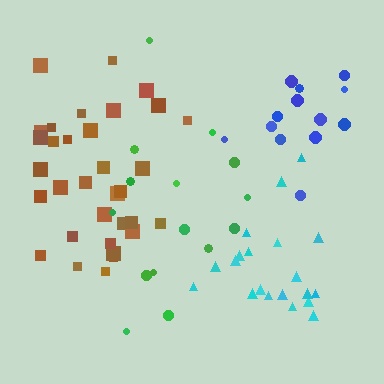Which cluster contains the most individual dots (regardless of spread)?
Brown (33).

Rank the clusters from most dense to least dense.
brown, blue, cyan, green.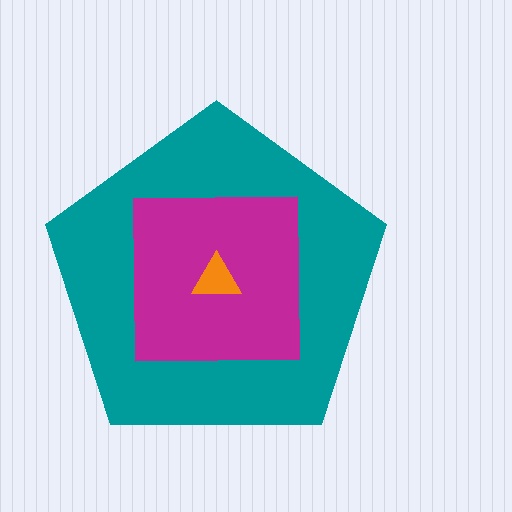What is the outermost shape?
The teal pentagon.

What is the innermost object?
The orange triangle.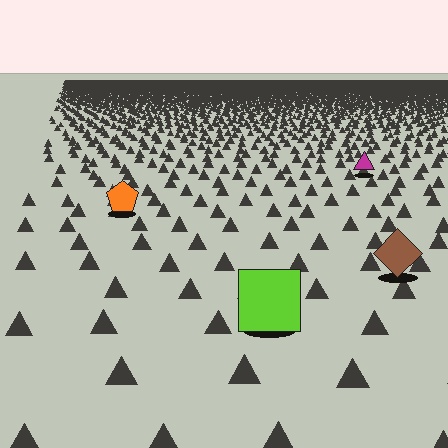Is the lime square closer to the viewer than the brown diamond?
Yes. The lime square is closer — you can tell from the texture gradient: the ground texture is coarser near it.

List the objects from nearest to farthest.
From nearest to farthest: the lime square, the brown diamond, the orange pentagon, the magenta triangle.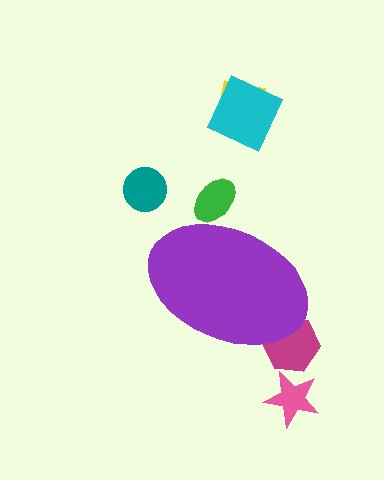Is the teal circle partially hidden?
No, the teal circle is fully visible.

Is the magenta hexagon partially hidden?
Yes, the magenta hexagon is partially hidden behind the purple ellipse.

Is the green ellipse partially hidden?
Yes, the green ellipse is partially hidden behind the purple ellipse.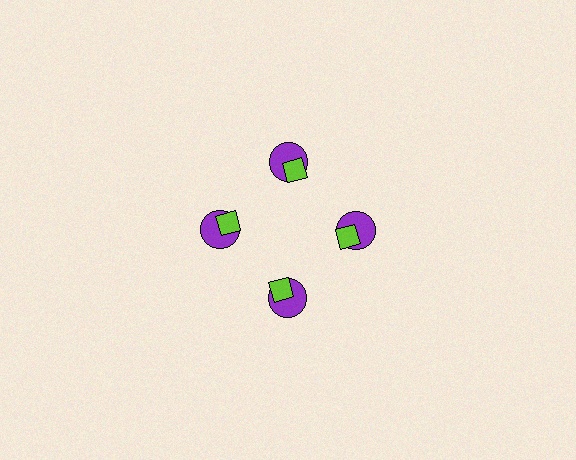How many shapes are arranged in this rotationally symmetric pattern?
There are 8 shapes, arranged in 4 groups of 2.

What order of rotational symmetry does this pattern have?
This pattern has 4-fold rotational symmetry.